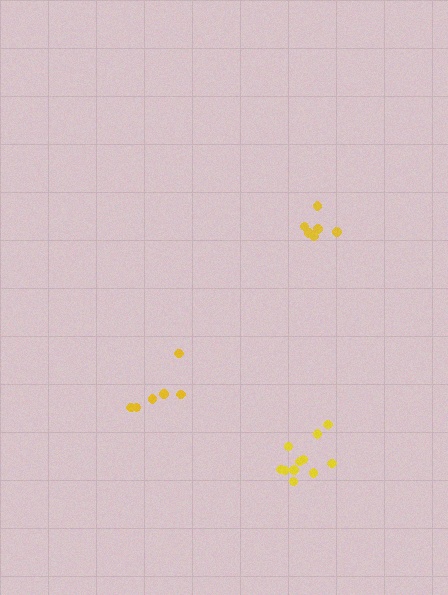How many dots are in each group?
Group 1: 6 dots, Group 2: 11 dots, Group 3: 6 dots (23 total).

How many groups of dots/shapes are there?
There are 3 groups.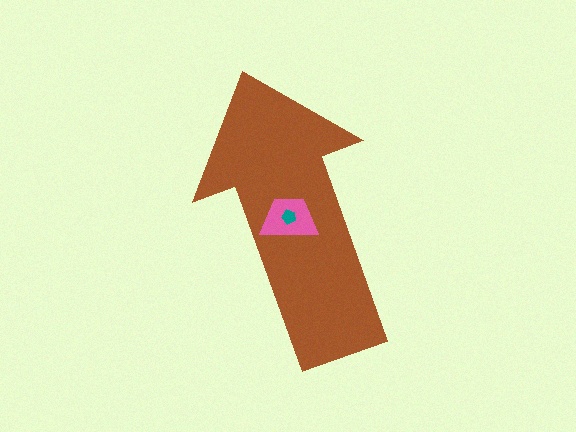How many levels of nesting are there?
3.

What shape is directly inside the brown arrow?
The pink trapezoid.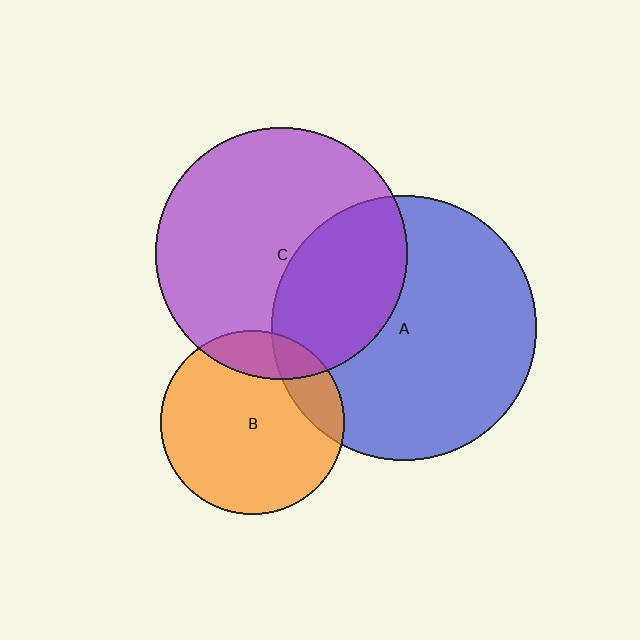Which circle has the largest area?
Circle A (blue).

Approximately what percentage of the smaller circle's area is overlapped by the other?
Approximately 35%.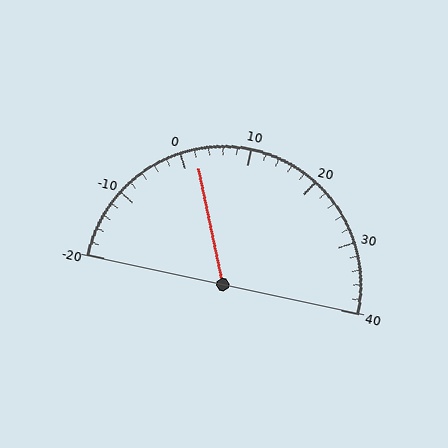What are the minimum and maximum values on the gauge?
The gauge ranges from -20 to 40.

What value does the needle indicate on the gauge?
The needle indicates approximately 2.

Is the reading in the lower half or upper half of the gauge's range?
The reading is in the lower half of the range (-20 to 40).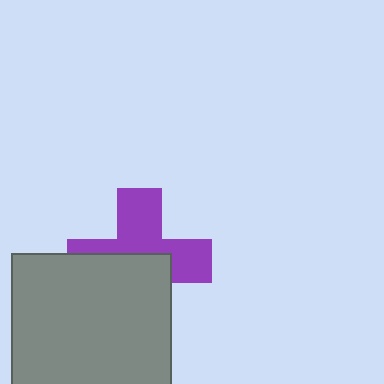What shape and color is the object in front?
The object in front is a gray square.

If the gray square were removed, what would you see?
You would see the complete purple cross.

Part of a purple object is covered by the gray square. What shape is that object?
It is a cross.